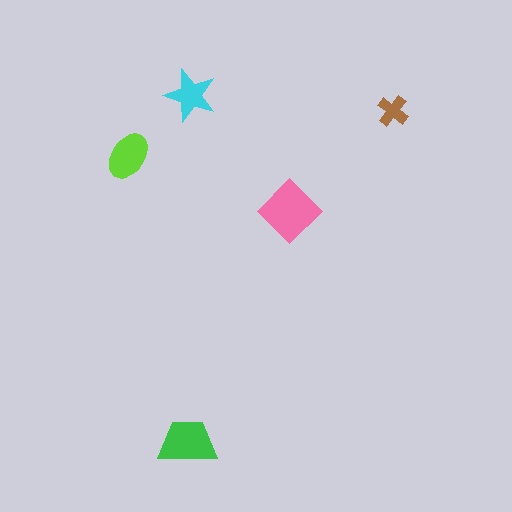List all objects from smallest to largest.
The brown cross, the cyan star, the lime ellipse, the green trapezoid, the pink diamond.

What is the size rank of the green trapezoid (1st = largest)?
2nd.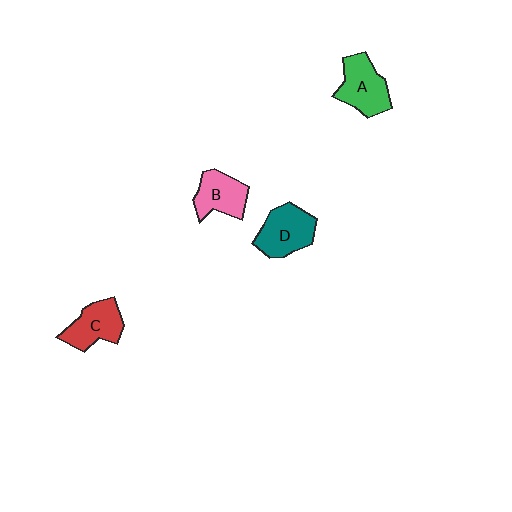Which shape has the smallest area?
Shape B (pink).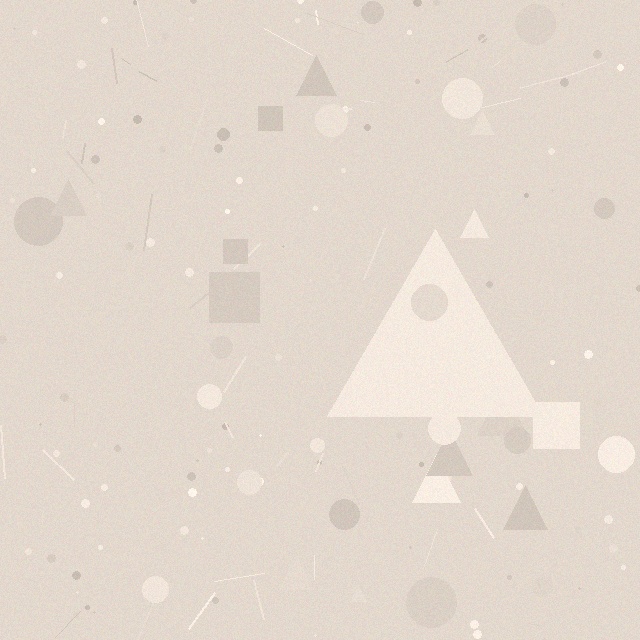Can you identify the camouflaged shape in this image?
The camouflaged shape is a triangle.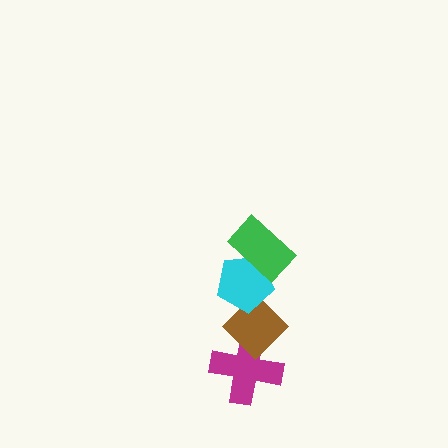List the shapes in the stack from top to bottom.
From top to bottom: the green rectangle, the cyan pentagon, the brown diamond, the magenta cross.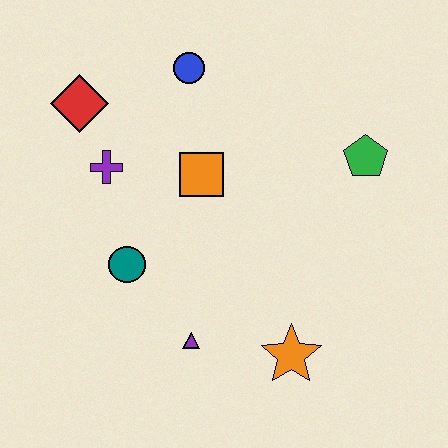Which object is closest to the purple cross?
The red diamond is closest to the purple cross.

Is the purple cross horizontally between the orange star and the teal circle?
No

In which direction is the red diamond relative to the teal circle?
The red diamond is above the teal circle.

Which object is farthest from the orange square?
The orange star is farthest from the orange square.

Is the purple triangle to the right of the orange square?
No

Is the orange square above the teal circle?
Yes